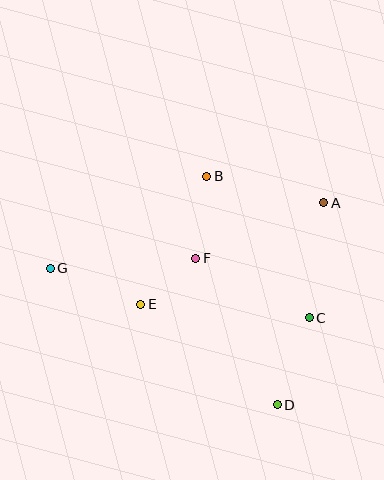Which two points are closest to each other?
Points E and F are closest to each other.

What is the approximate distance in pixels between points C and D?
The distance between C and D is approximately 92 pixels.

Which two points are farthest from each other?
Points A and G are farthest from each other.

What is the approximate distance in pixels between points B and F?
The distance between B and F is approximately 83 pixels.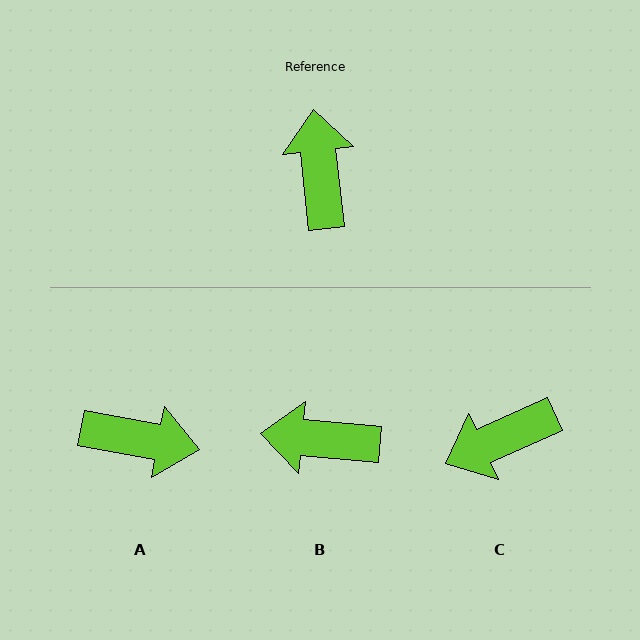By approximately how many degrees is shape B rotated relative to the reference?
Approximately 78 degrees counter-clockwise.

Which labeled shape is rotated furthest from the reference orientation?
C, about 108 degrees away.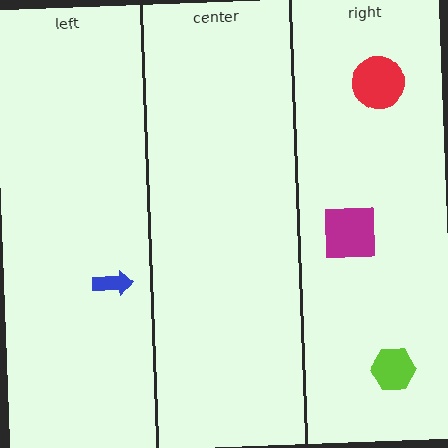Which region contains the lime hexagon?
The right region.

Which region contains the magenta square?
The right region.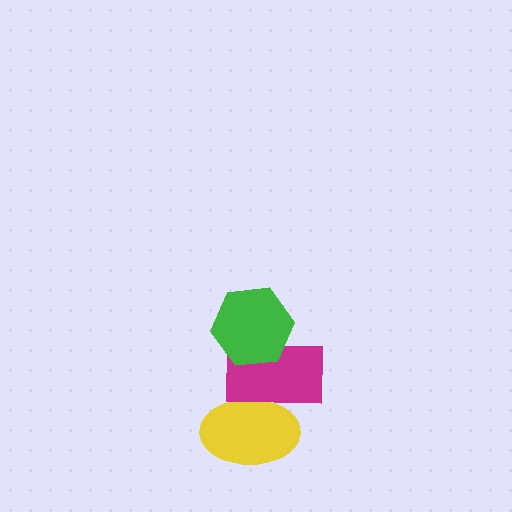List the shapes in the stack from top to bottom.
From top to bottom: the green hexagon, the magenta rectangle, the yellow ellipse.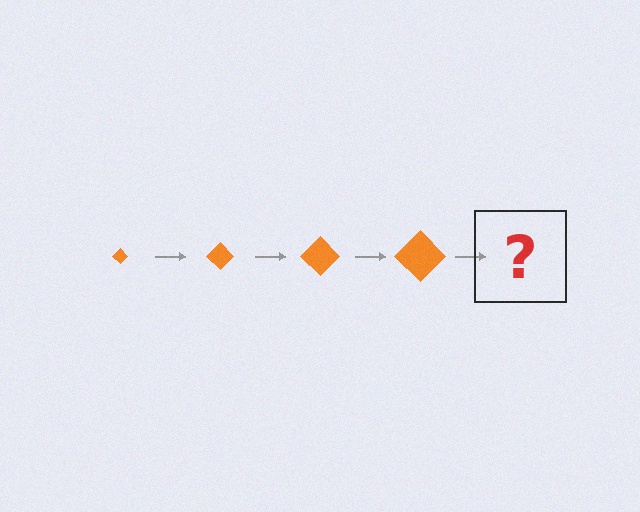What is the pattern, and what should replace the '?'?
The pattern is that the diamond gets progressively larger each step. The '?' should be an orange diamond, larger than the previous one.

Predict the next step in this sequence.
The next step is an orange diamond, larger than the previous one.